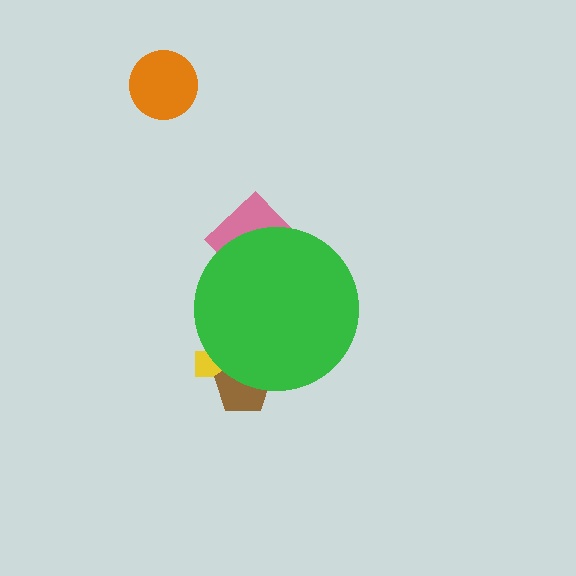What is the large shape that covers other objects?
A green circle.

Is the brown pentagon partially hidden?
Yes, the brown pentagon is partially hidden behind the green circle.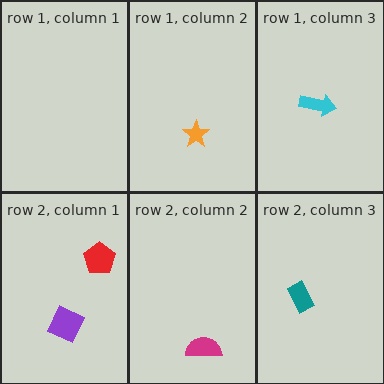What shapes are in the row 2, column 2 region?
The magenta semicircle.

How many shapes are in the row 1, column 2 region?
1.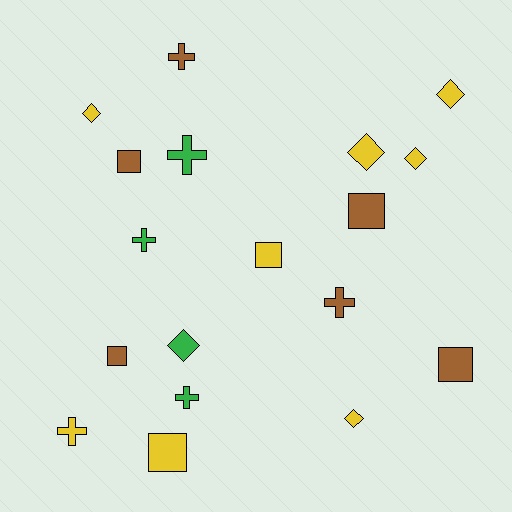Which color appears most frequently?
Yellow, with 8 objects.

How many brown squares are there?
There are 4 brown squares.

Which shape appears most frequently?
Diamond, with 6 objects.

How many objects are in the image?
There are 18 objects.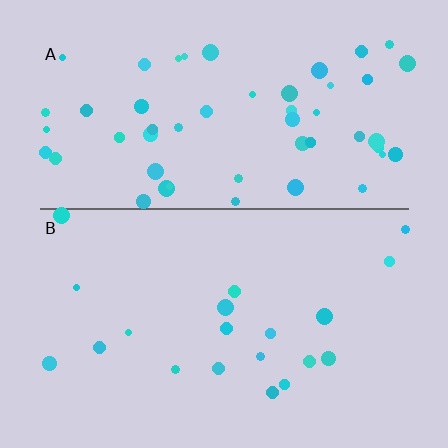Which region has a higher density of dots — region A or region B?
A (the top).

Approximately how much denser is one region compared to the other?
Approximately 2.6× — region A over region B.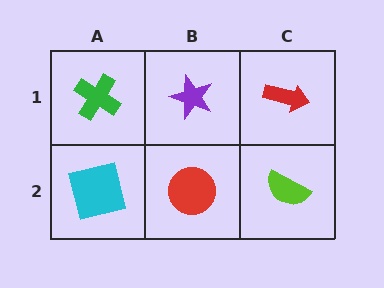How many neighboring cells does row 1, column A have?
2.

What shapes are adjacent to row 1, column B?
A red circle (row 2, column B), a green cross (row 1, column A), a red arrow (row 1, column C).